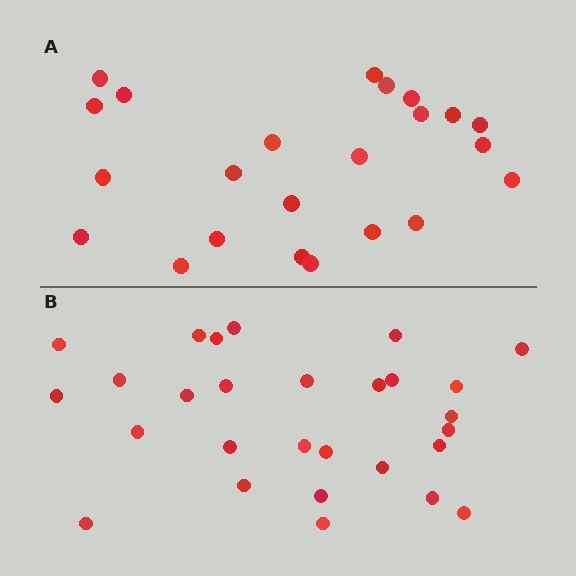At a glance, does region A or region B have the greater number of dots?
Region B (the bottom region) has more dots.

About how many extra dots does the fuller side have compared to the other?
Region B has about 5 more dots than region A.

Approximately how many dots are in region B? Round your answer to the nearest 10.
About 30 dots. (The exact count is 28, which rounds to 30.)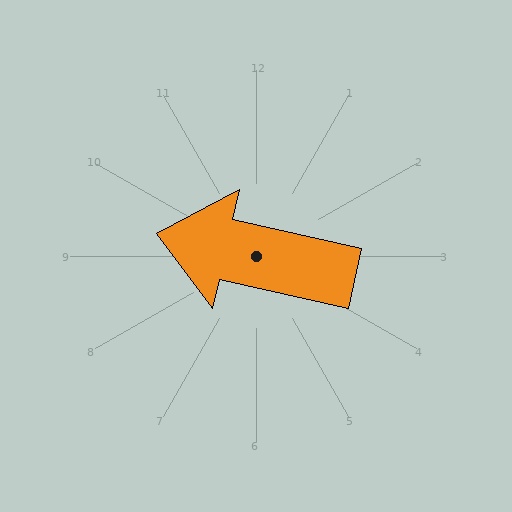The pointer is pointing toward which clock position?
Roughly 9 o'clock.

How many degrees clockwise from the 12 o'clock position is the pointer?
Approximately 283 degrees.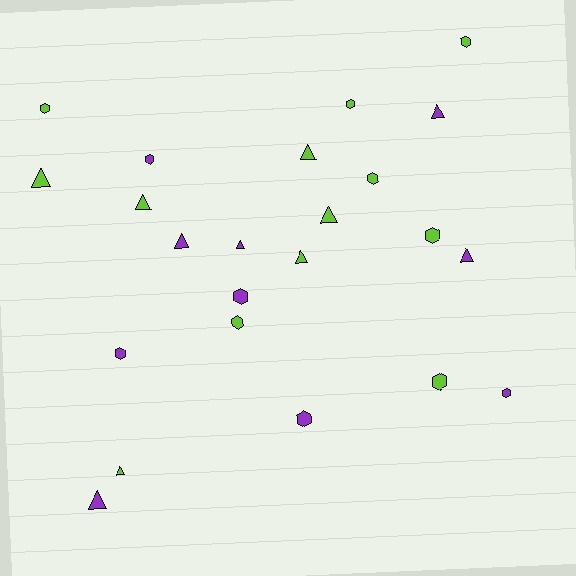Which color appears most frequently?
Lime, with 13 objects.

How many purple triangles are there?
There are 5 purple triangles.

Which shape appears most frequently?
Hexagon, with 12 objects.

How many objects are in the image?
There are 23 objects.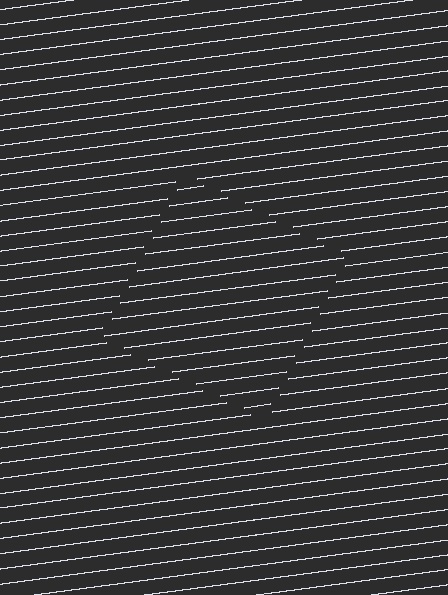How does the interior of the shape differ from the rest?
The interior of the shape contains the same grating, shifted by half a period — the contour is defined by the phase discontinuity where line-ends from the inner and outer gratings abut.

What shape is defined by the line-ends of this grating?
An illusory square. The interior of the shape contains the same grating, shifted by half a period — the contour is defined by the phase discontinuity where line-ends from the inner and outer gratings abut.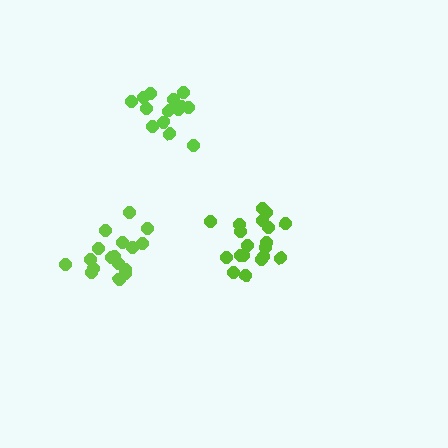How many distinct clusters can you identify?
There are 3 distinct clusters.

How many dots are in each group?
Group 1: 19 dots, Group 2: 18 dots, Group 3: 14 dots (51 total).